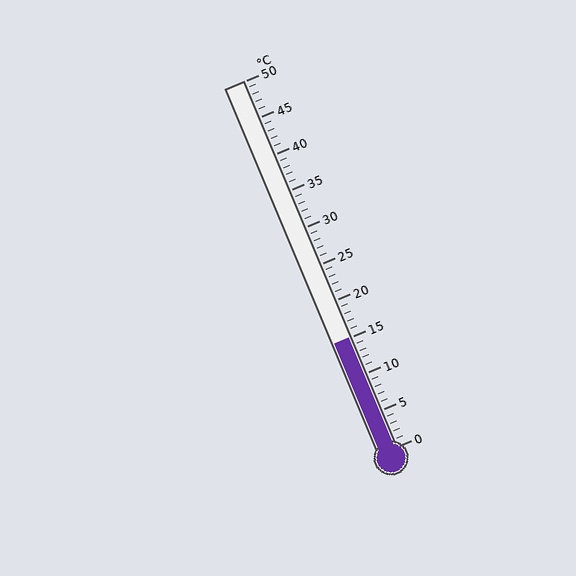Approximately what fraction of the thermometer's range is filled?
The thermometer is filled to approximately 30% of its range.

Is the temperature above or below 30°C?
The temperature is below 30°C.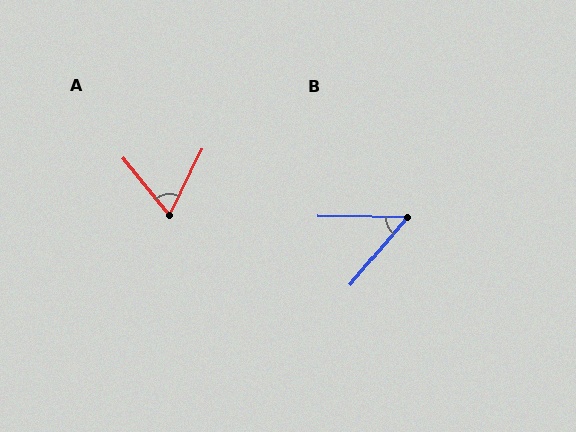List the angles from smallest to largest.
B (51°), A (65°).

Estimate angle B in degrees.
Approximately 51 degrees.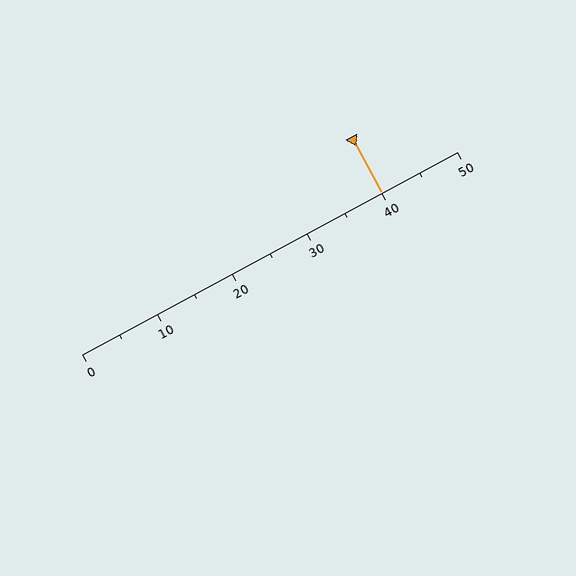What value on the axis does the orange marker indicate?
The marker indicates approximately 40.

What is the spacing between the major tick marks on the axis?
The major ticks are spaced 10 apart.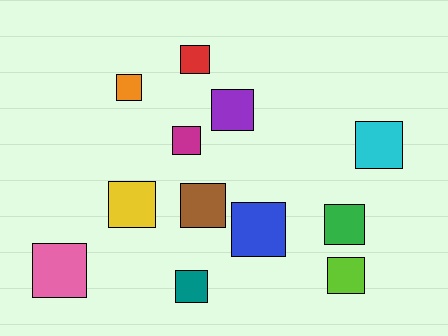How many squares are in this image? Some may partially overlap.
There are 12 squares.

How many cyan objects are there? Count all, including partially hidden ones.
There is 1 cyan object.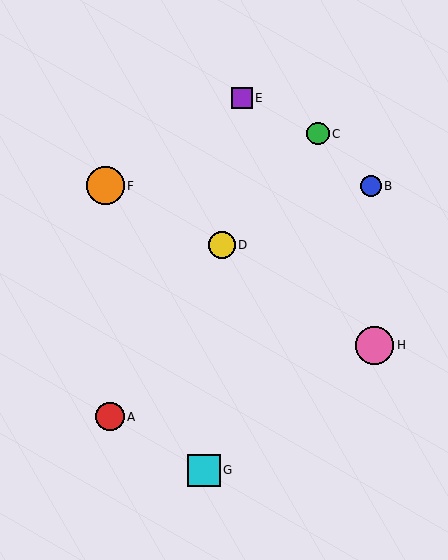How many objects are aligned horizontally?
2 objects (B, F) are aligned horizontally.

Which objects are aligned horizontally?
Objects B, F are aligned horizontally.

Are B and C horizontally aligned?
No, B is at y≈186 and C is at y≈134.